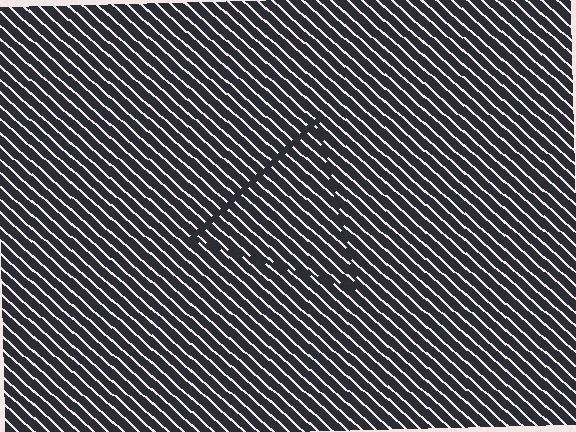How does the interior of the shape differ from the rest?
The interior of the shape contains the same grating, shifted by half a period — the contour is defined by the phase discontinuity where line-ends from the inner and outer gratings abut.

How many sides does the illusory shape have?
3 sides — the line-ends trace a triangle.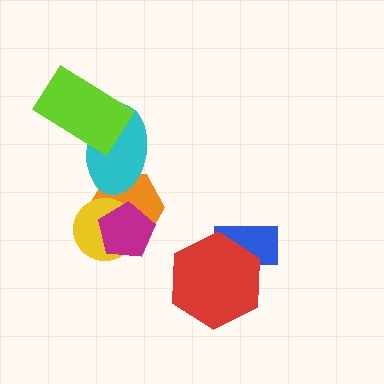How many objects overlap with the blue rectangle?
1 object overlaps with the blue rectangle.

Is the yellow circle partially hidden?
Yes, it is partially covered by another shape.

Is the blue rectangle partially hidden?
Yes, it is partially covered by another shape.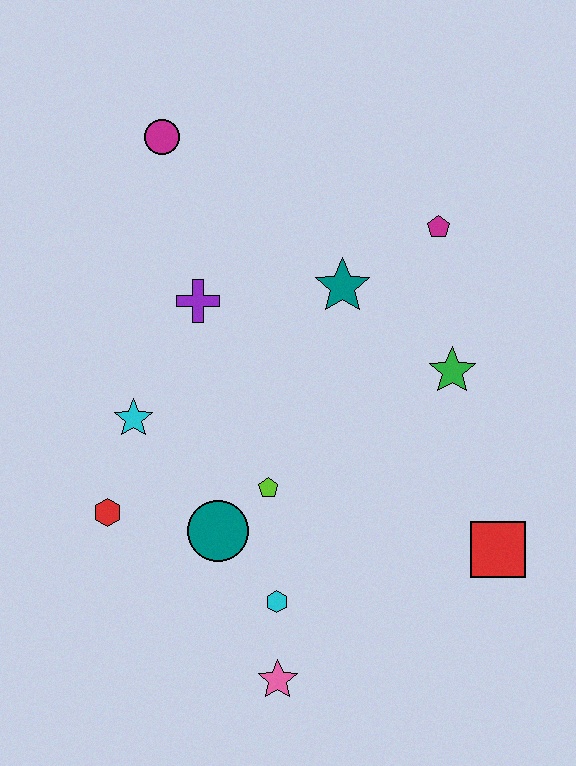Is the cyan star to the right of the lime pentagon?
No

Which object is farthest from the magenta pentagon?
The pink star is farthest from the magenta pentagon.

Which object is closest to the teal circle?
The lime pentagon is closest to the teal circle.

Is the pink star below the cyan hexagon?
Yes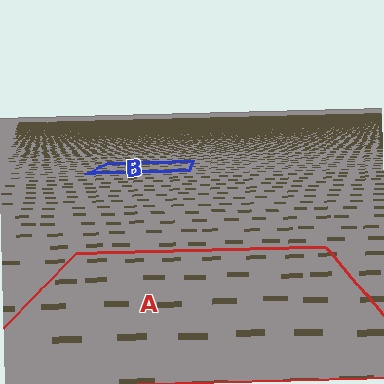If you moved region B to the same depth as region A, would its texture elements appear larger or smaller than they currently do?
They would appear larger. At a closer depth, the same texture elements are projected at a bigger on-screen size.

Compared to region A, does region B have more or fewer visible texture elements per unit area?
Region B has more texture elements per unit area — they are packed more densely because it is farther away.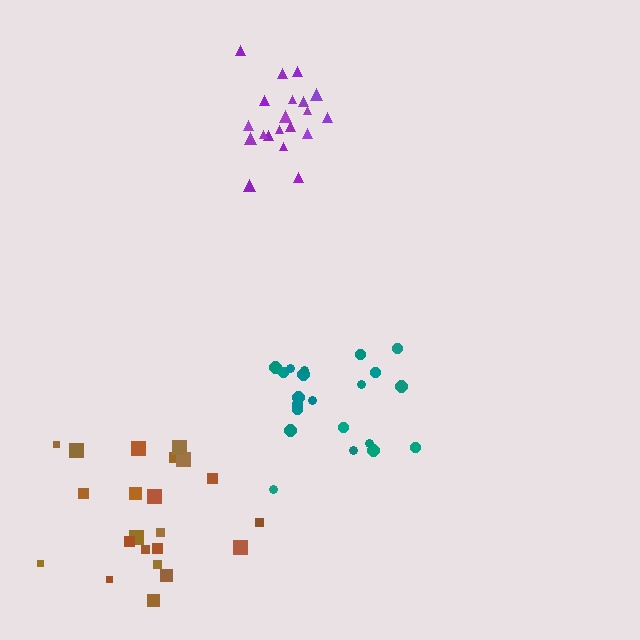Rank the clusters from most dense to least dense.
purple, teal, brown.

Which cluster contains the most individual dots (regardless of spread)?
Brown (22).